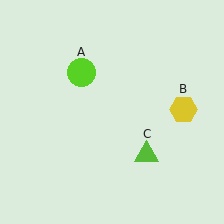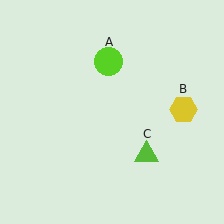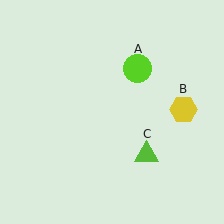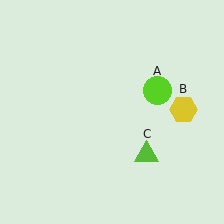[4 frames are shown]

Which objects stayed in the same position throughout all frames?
Yellow hexagon (object B) and lime triangle (object C) remained stationary.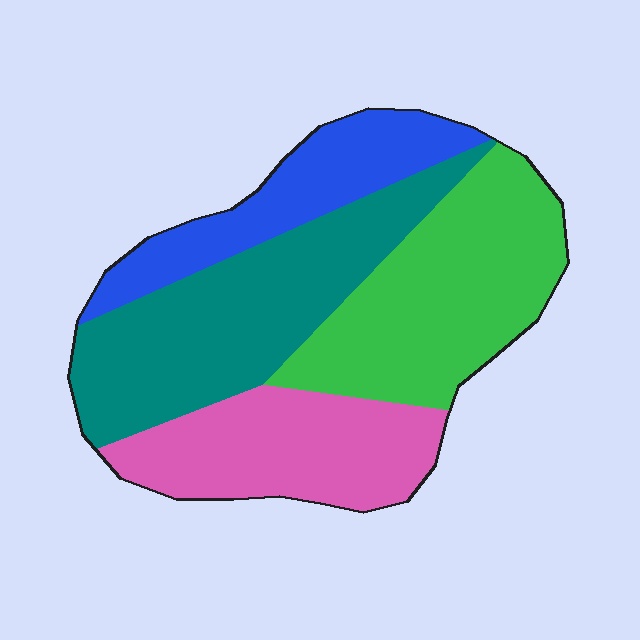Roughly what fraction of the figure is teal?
Teal takes up about one third (1/3) of the figure.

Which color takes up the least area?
Blue, at roughly 15%.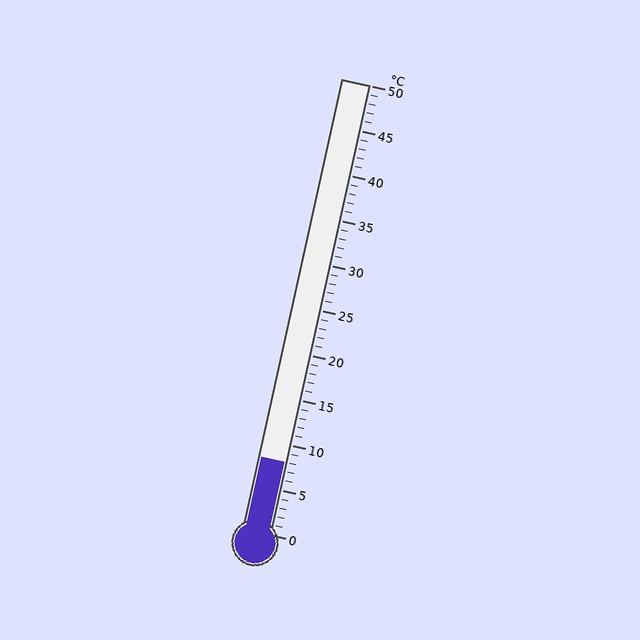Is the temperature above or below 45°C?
The temperature is below 45°C.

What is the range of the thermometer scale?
The thermometer scale ranges from 0°C to 50°C.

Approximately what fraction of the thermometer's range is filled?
The thermometer is filled to approximately 15% of its range.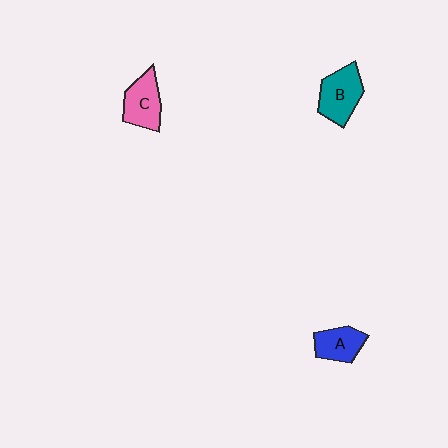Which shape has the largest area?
Shape B (teal).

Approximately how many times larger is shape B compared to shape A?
Approximately 1.4 times.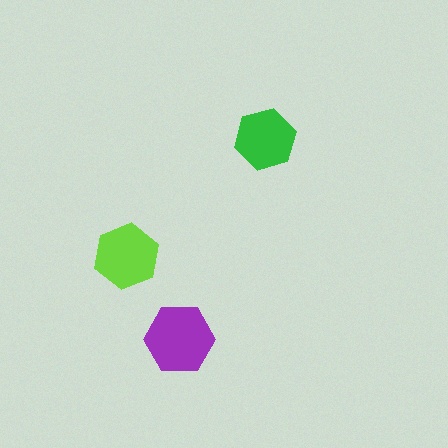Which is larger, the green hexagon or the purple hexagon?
The purple one.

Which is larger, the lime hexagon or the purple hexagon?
The purple one.